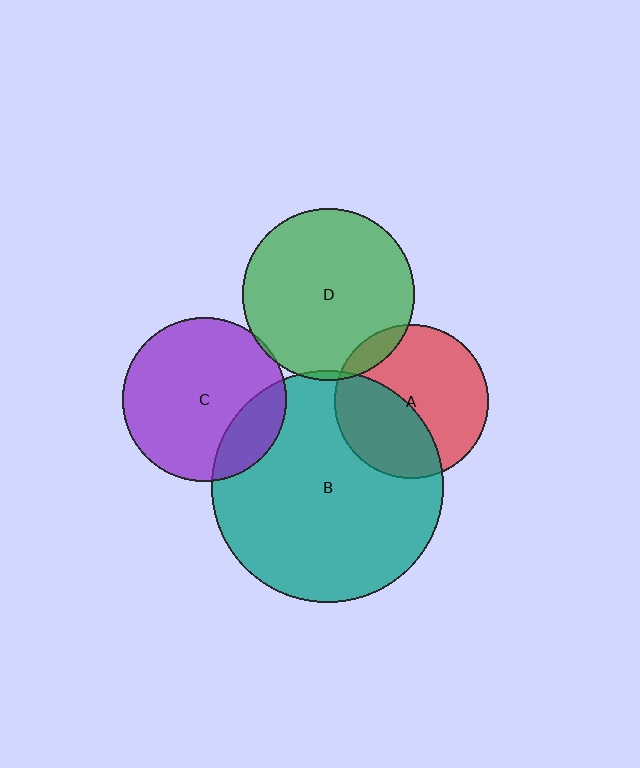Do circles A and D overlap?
Yes.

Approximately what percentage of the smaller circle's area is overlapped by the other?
Approximately 10%.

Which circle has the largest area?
Circle B (teal).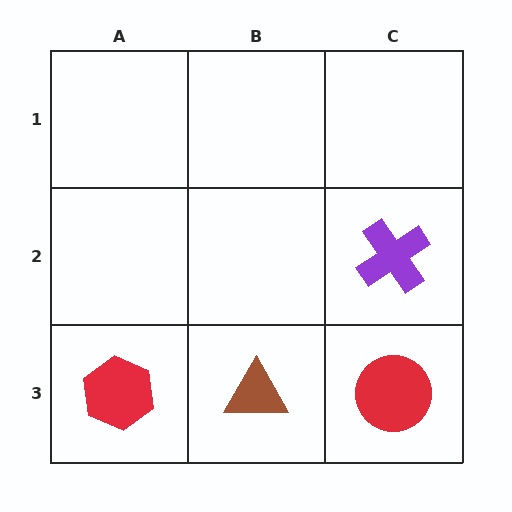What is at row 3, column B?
A brown triangle.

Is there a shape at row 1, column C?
No, that cell is empty.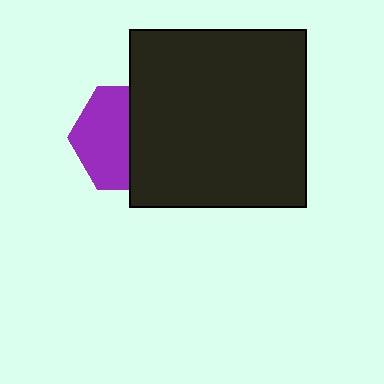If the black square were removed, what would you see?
You would see the complete purple hexagon.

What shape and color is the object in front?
The object in front is a black square.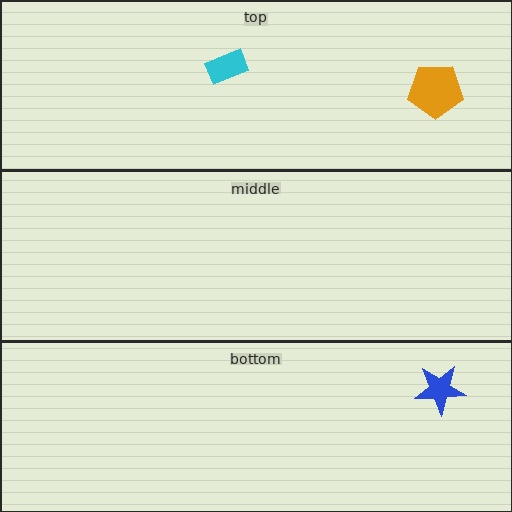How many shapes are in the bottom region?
1.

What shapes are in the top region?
The cyan rectangle, the orange pentagon.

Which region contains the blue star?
The bottom region.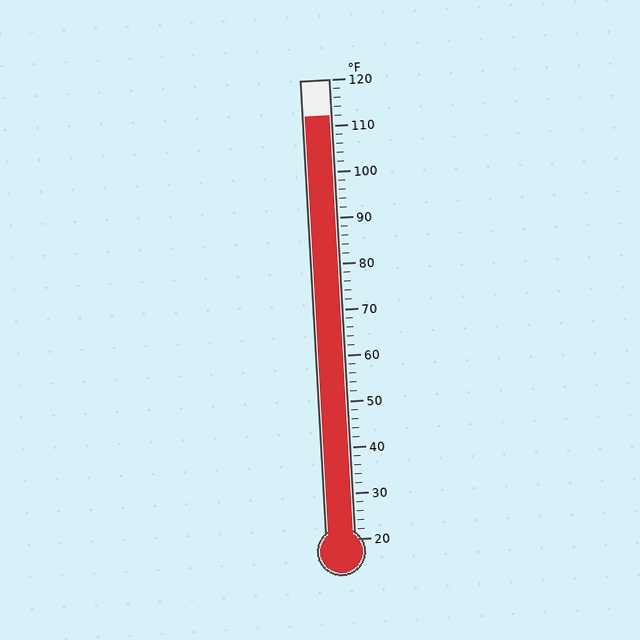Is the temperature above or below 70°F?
The temperature is above 70°F.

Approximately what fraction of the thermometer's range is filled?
The thermometer is filled to approximately 90% of its range.